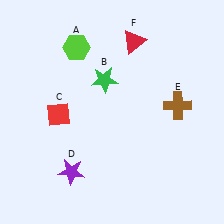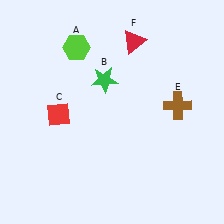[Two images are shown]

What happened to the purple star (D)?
The purple star (D) was removed in Image 2. It was in the bottom-left area of Image 1.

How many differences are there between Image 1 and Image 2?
There is 1 difference between the two images.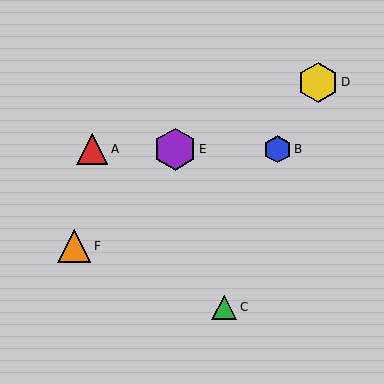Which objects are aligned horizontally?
Objects A, B, E are aligned horizontally.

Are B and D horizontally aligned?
No, B is at y≈149 and D is at y≈82.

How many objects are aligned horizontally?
3 objects (A, B, E) are aligned horizontally.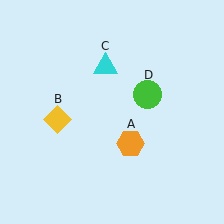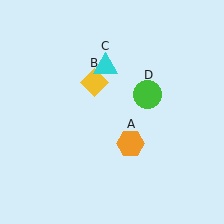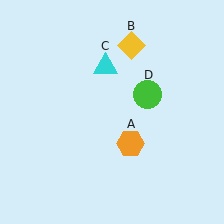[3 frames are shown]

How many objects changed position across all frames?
1 object changed position: yellow diamond (object B).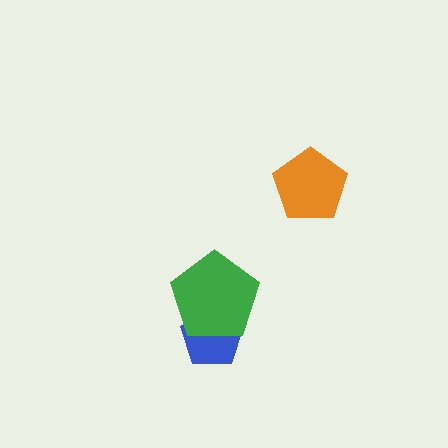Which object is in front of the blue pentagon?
The green pentagon is in front of the blue pentagon.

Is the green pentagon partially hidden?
No, no other shape covers it.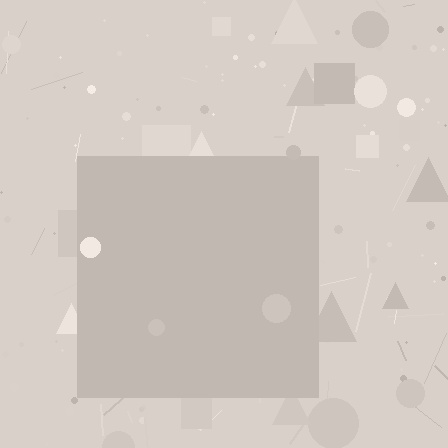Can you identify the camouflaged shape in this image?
The camouflaged shape is a square.